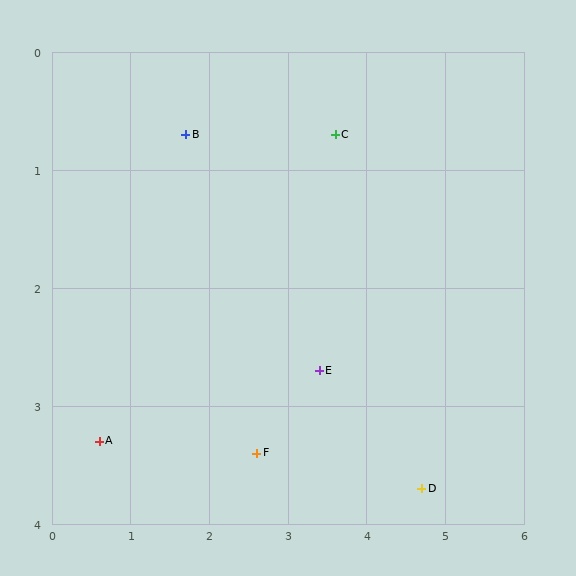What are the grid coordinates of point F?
Point F is at approximately (2.6, 3.4).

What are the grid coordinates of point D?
Point D is at approximately (4.7, 3.7).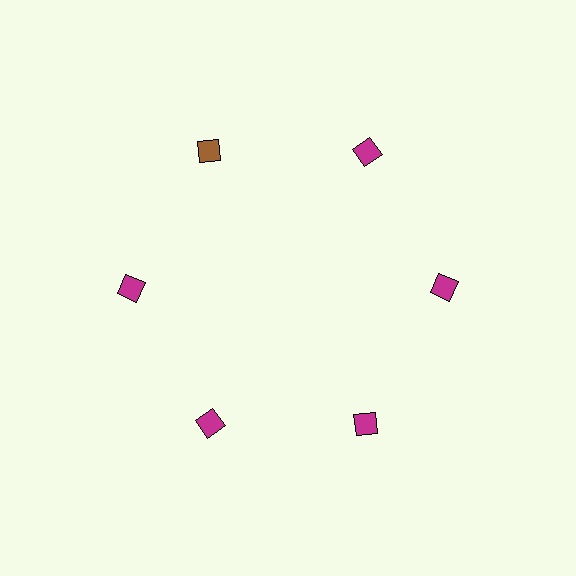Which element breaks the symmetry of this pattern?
The brown diamond at roughly the 11 o'clock position breaks the symmetry. All other shapes are magenta diamonds.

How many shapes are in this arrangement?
There are 6 shapes arranged in a ring pattern.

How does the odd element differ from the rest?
It has a different color: brown instead of magenta.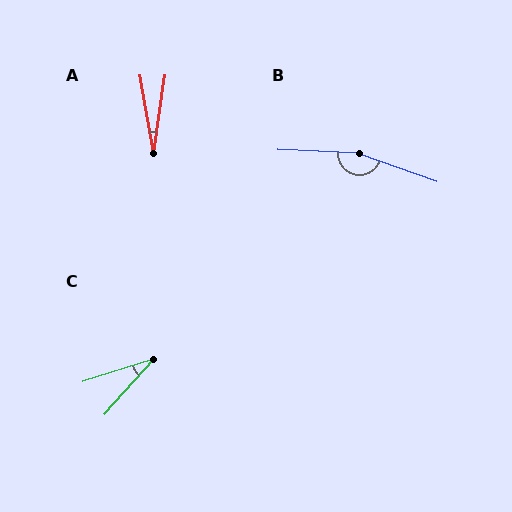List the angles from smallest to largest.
A (18°), C (31°), B (163°).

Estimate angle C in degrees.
Approximately 31 degrees.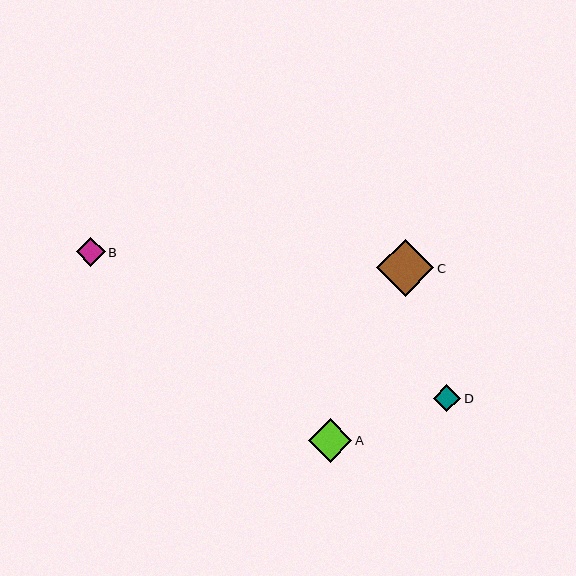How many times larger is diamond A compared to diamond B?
Diamond A is approximately 1.5 times the size of diamond B.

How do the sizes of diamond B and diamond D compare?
Diamond B and diamond D are approximately the same size.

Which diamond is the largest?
Diamond C is the largest with a size of approximately 57 pixels.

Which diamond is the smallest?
Diamond D is the smallest with a size of approximately 28 pixels.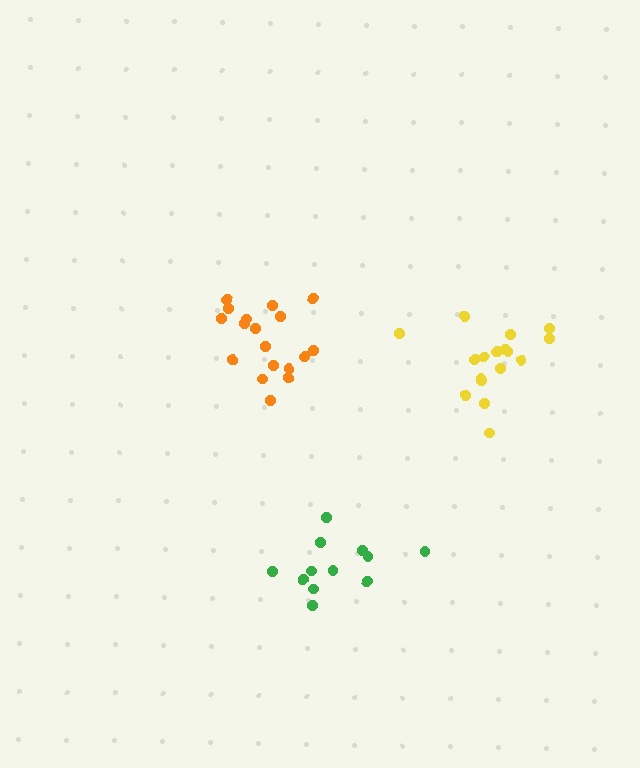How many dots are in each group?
Group 1: 18 dots, Group 2: 18 dots, Group 3: 12 dots (48 total).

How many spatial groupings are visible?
There are 3 spatial groupings.